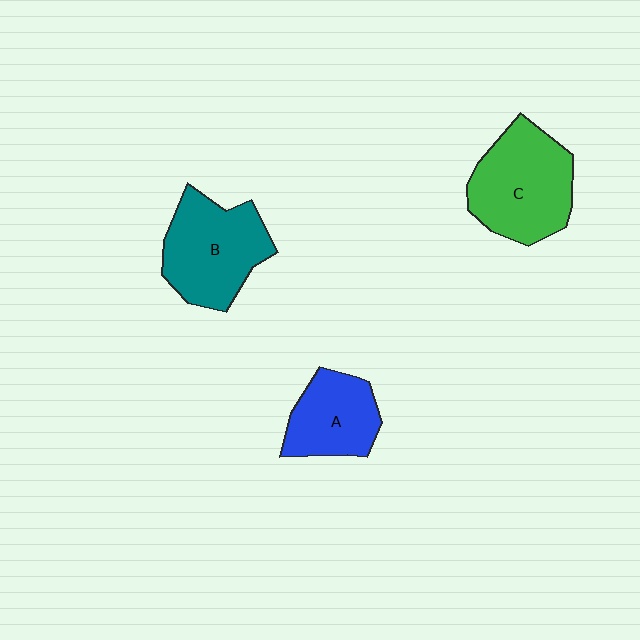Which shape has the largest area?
Shape C (green).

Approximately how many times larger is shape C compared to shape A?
Approximately 1.5 times.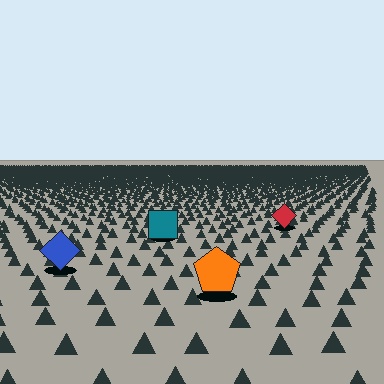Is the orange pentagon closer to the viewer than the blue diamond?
Yes. The orange pentagon is closer — you can tell from the texture gradient: the ground texture is coarser near it.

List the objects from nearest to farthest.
From nearest to farthest: the orange pentagon, the blue diamond, the teal square, the red diamond.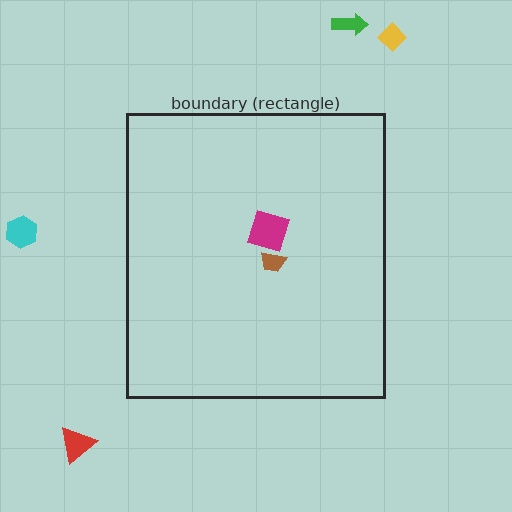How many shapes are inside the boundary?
2 inside, 4 outside.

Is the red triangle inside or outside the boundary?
Outside.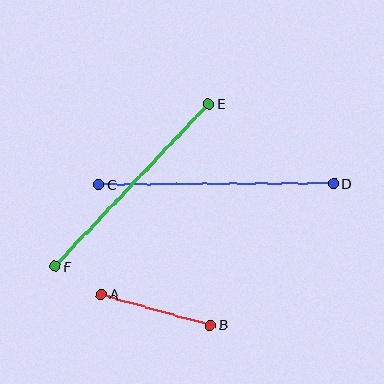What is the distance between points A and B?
The distance is approximately 113 pixels.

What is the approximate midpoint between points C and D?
The midpoint is at approximately (216, 184) pixels.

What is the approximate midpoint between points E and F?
The midpoint is at approximately (132, 185) pixels.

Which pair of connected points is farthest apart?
Points C and D are farthest apart.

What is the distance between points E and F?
The distance is approximately 223 pixels.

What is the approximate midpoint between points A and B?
The midpoint is at approximately (156, 310) pixels.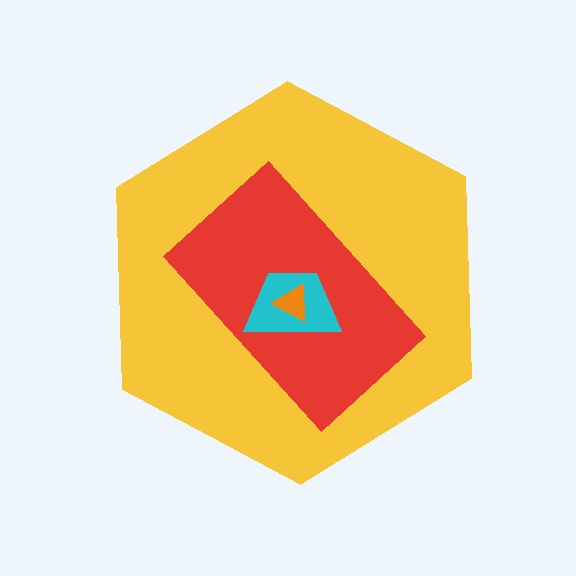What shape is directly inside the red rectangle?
The cyan trapezoid.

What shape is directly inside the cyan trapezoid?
The orange triangle.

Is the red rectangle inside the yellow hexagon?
Yes.